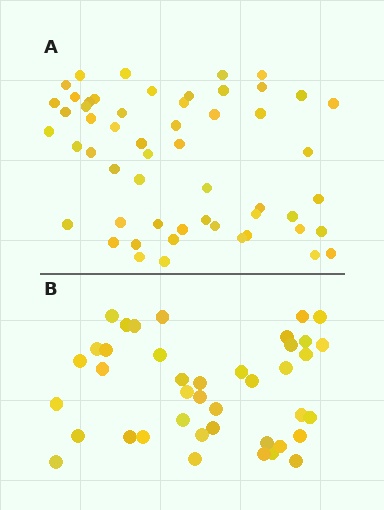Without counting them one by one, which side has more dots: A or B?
Region A (the top region) has more dots.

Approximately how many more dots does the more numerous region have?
Region A has approximately 15 more dots than region B.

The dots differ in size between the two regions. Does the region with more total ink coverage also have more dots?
No. Region B has more total ink coverage because its dots are larger, but region A actually contains more individual dots. Total area can be misleading — the number of items is what matters here.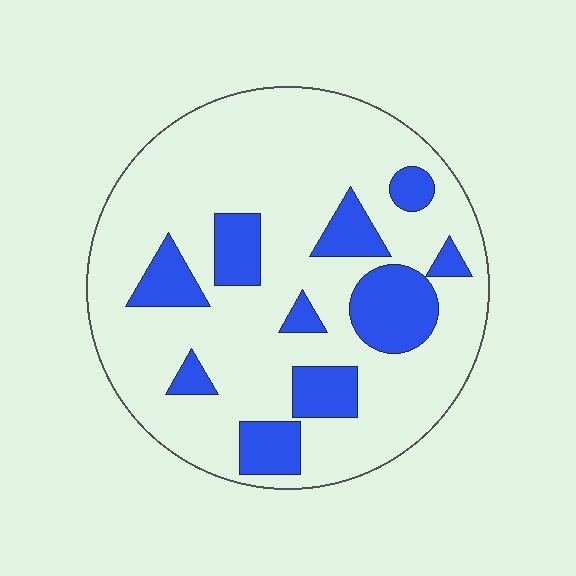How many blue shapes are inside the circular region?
10.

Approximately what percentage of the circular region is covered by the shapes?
Approximately 20%.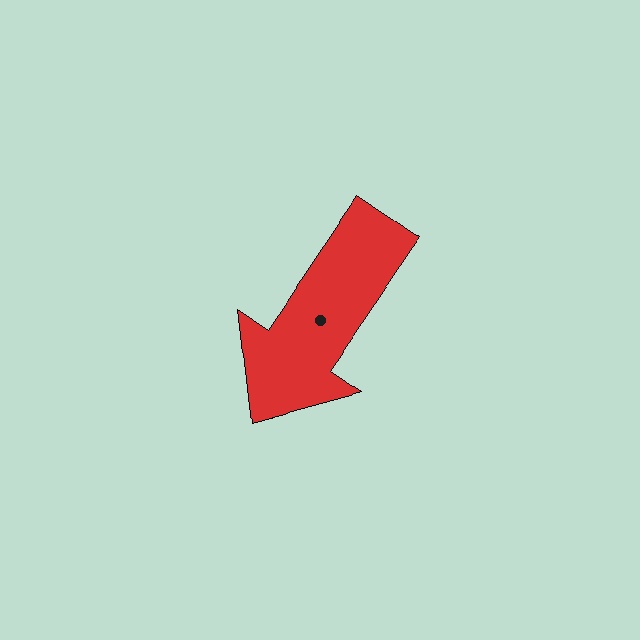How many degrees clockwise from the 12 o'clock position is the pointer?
Approximately 214 degrees.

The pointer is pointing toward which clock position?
Roughly 7 o'clock.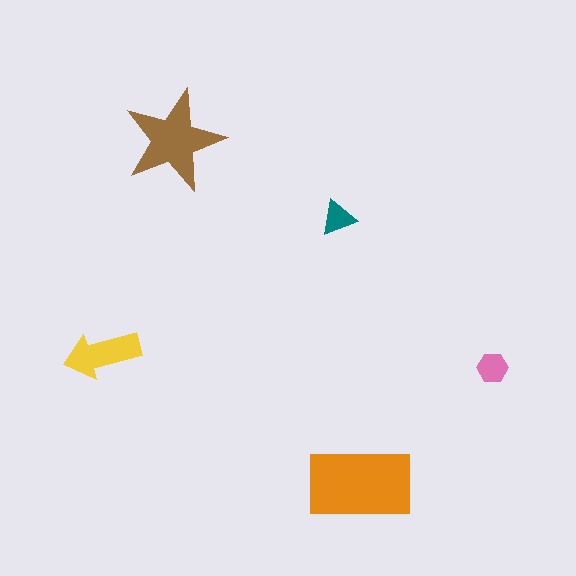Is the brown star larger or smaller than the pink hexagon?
Larger.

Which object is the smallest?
The teal triangle.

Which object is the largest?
The orange rectangle.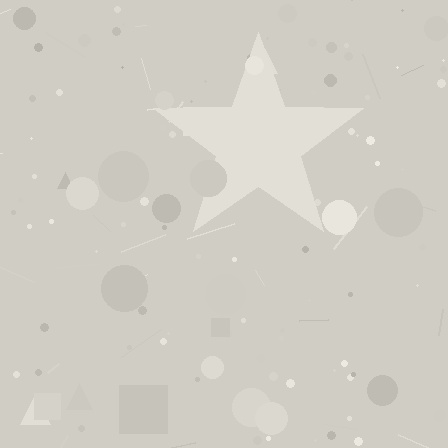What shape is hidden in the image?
A star is hidden in the image.